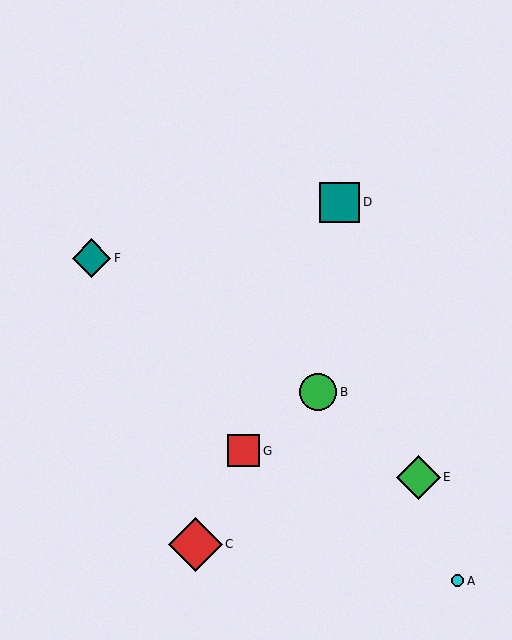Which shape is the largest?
The red diamond (labeled C) is the largest.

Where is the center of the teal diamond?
The center of the teal diamond is at (92, 258).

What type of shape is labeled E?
Shape E is a green diamond.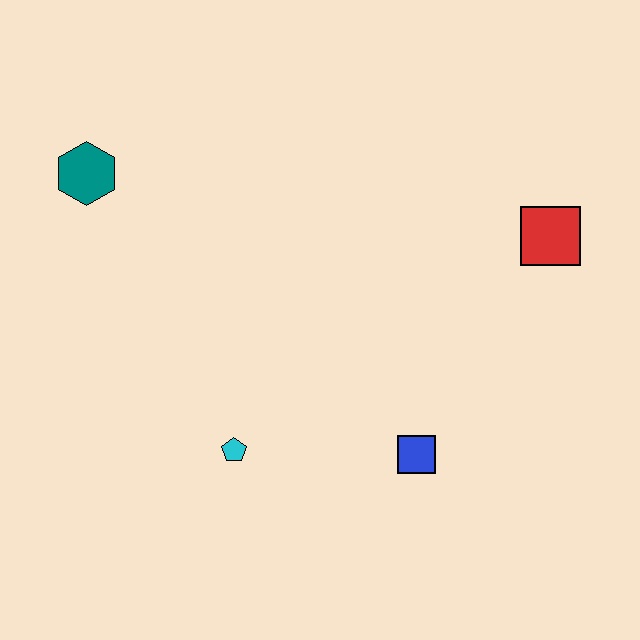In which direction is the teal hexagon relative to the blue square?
The teal hexagon is to the left of the blue square.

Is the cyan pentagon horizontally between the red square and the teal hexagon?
Yes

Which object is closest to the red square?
The blue square is closest to the red square.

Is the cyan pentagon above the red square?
No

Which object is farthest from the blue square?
The teal hexagon is farthest from the blue square.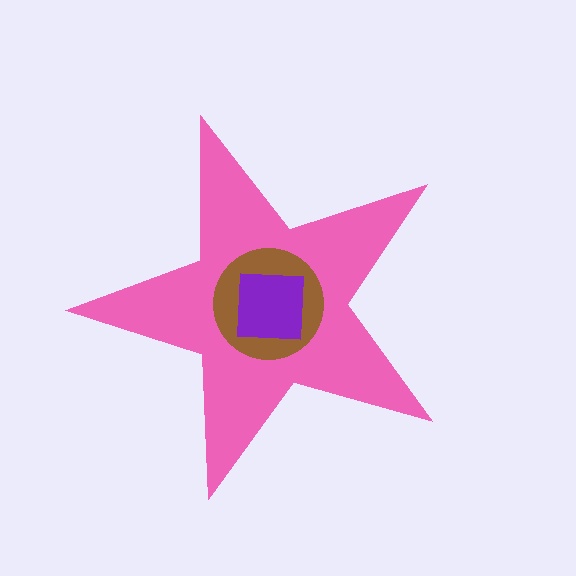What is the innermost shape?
The purple square.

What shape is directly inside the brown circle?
The purple square.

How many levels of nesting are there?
3.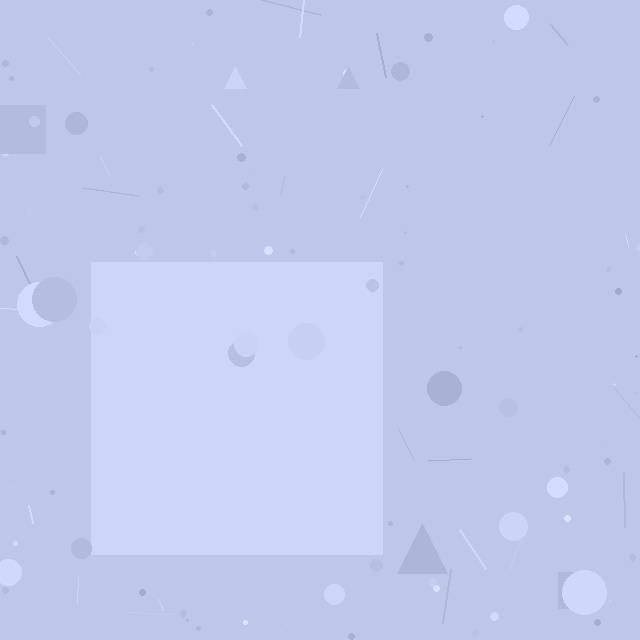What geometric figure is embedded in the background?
A square is embedded in the background.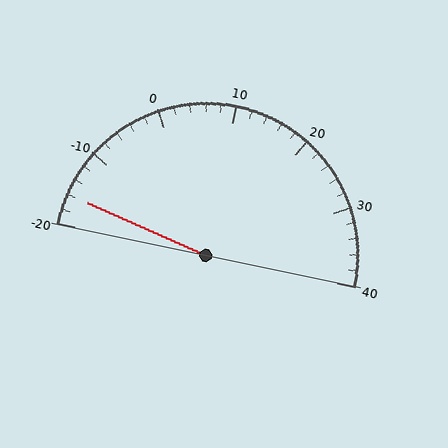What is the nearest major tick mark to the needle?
The nearest major tick mark is -20.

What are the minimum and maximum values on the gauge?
The gauge ranges from -20 to 40.